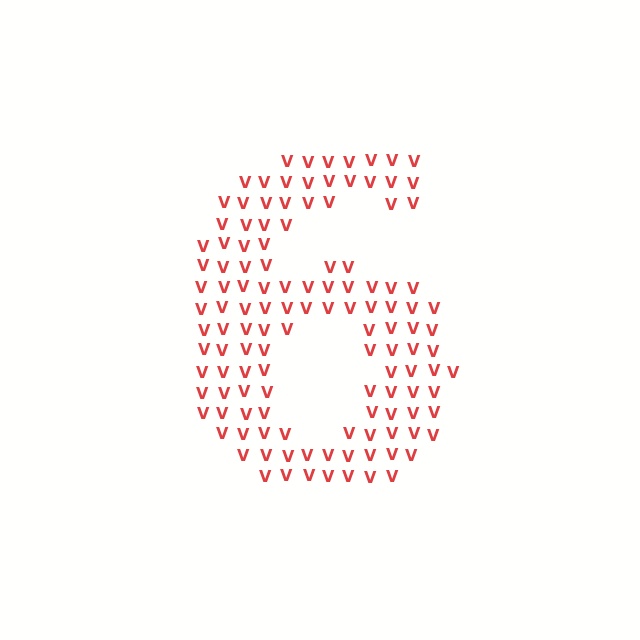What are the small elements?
The small elements are letter V's.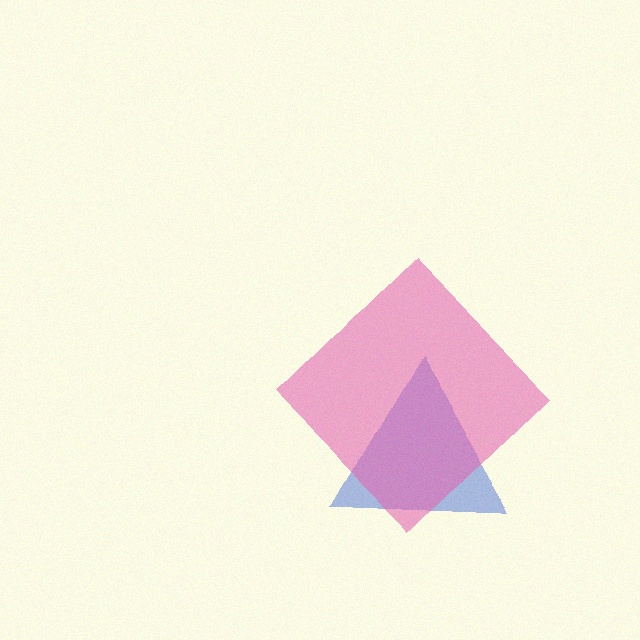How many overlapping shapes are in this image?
There are 2 overlapping shapes in the image.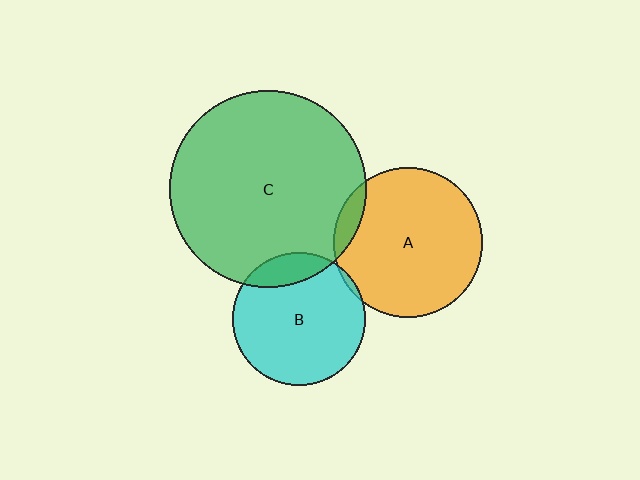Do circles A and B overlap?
Yes.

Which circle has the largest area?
Circle C (green).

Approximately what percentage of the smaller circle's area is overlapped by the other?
Approximately 5%.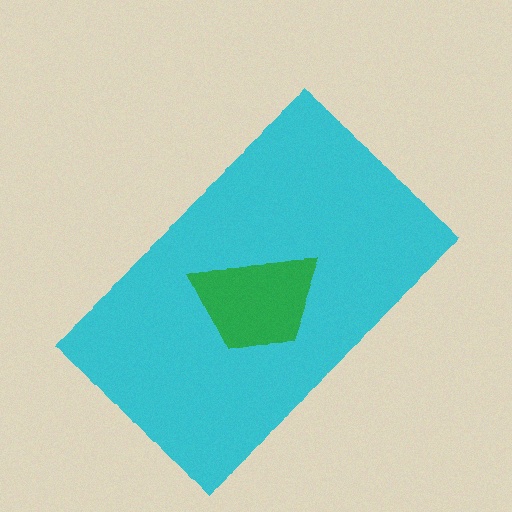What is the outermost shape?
The cyan rectangle.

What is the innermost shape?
The green trapezoid.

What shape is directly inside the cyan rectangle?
The green trapezoid.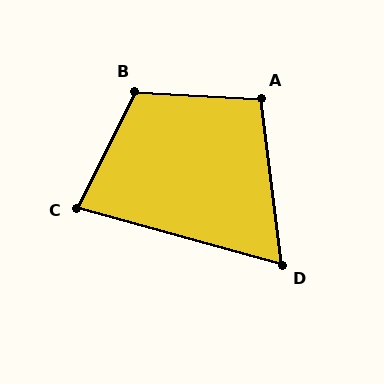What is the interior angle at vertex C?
Approximately 79 degrees (acute).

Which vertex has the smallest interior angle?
D, at approximately 67 degrees.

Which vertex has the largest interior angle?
B, at approximately 113 degrees.